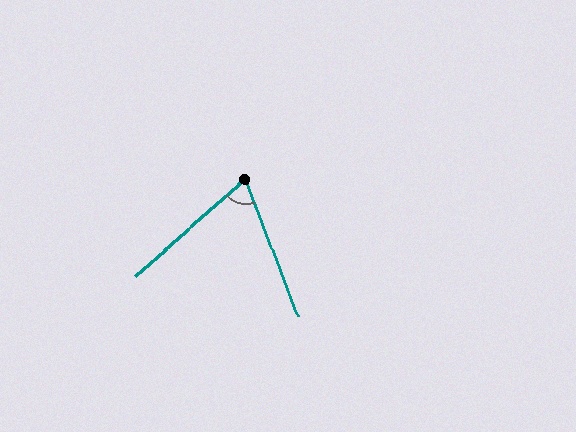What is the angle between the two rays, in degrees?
Approximately 69 degrees.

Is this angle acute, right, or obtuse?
It is acute.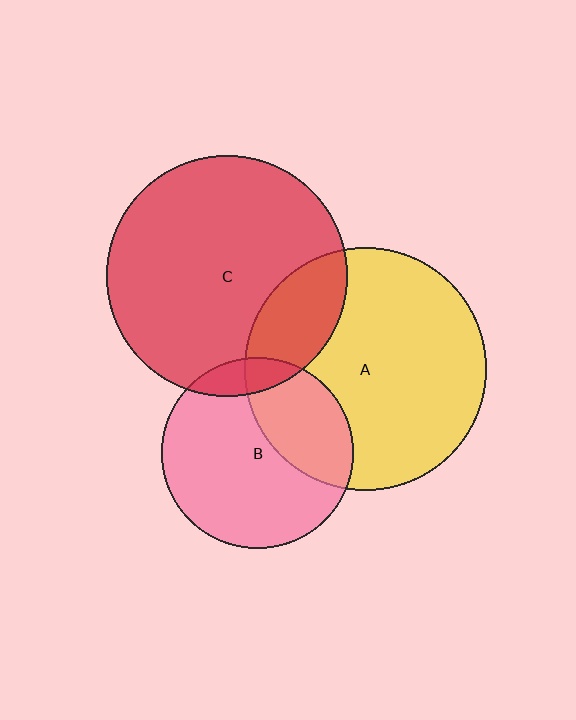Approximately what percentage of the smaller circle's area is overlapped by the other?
Approximately 30%.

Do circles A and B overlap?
Yes.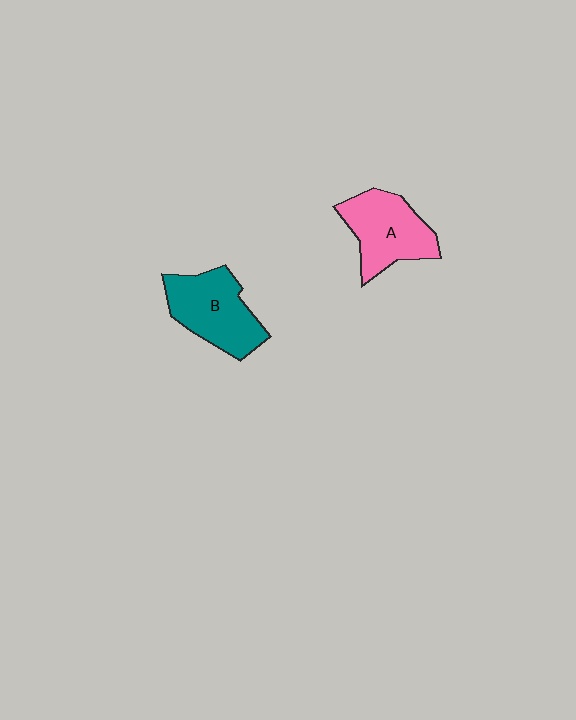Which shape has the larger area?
Shape B (teal).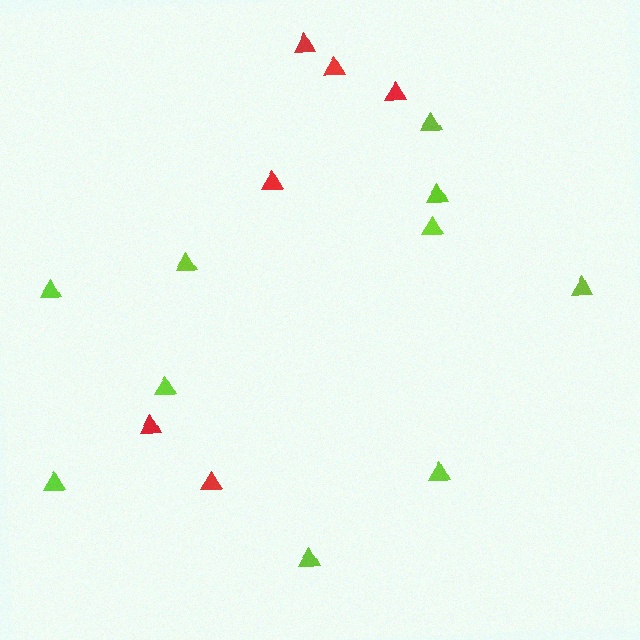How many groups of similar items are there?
There are 2 groups: one group of lime triangles (10) and one group of red triangles (6).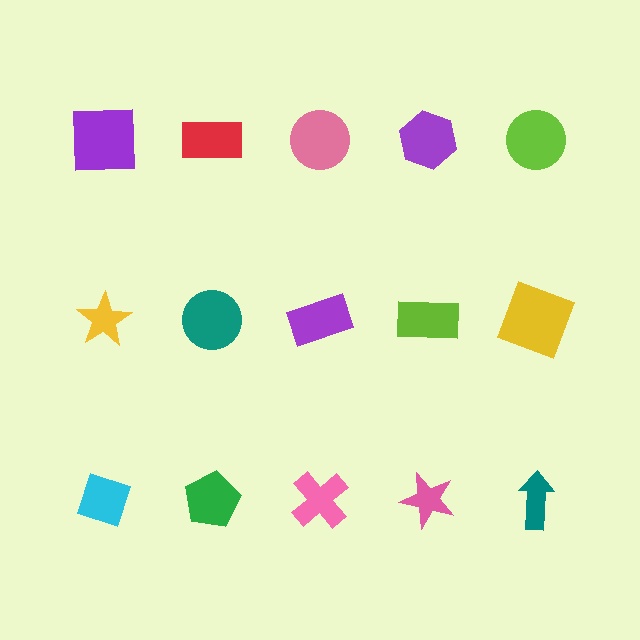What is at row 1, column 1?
A purple square.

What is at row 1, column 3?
A pink circle.